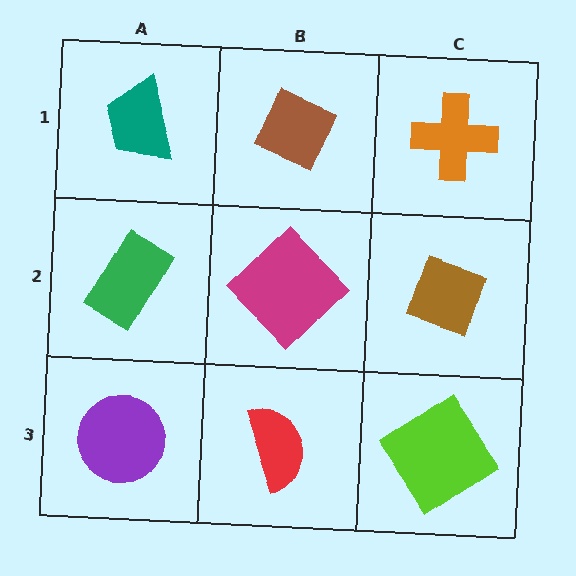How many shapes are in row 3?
3 shapes.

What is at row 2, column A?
A green rectangle.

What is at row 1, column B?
A brown diamond.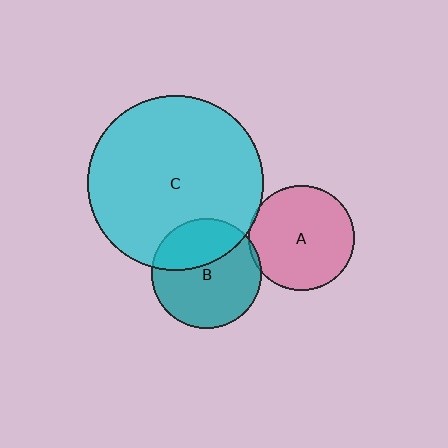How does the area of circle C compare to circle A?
Approximately 2.8 times.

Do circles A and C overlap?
Yes.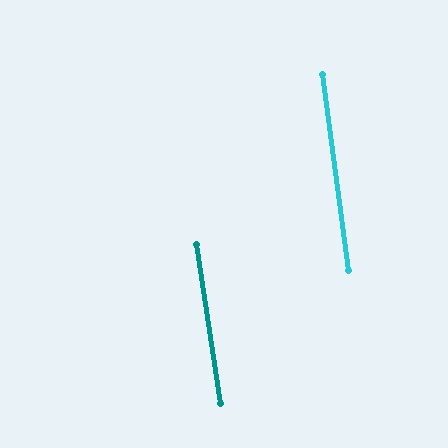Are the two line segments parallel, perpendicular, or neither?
Parallel — their directions differ by only 1.3°.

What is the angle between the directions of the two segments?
Approximately 1 degree.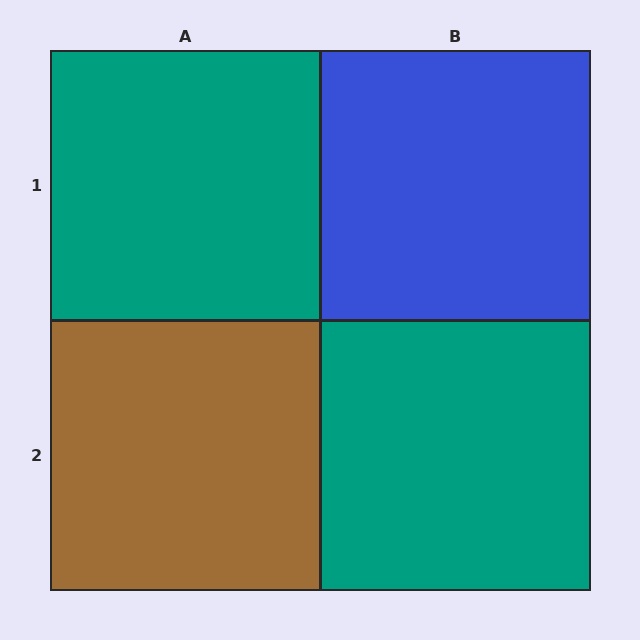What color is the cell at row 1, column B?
Blue.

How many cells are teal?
2 cells are teal.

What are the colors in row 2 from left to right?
Brown, teal.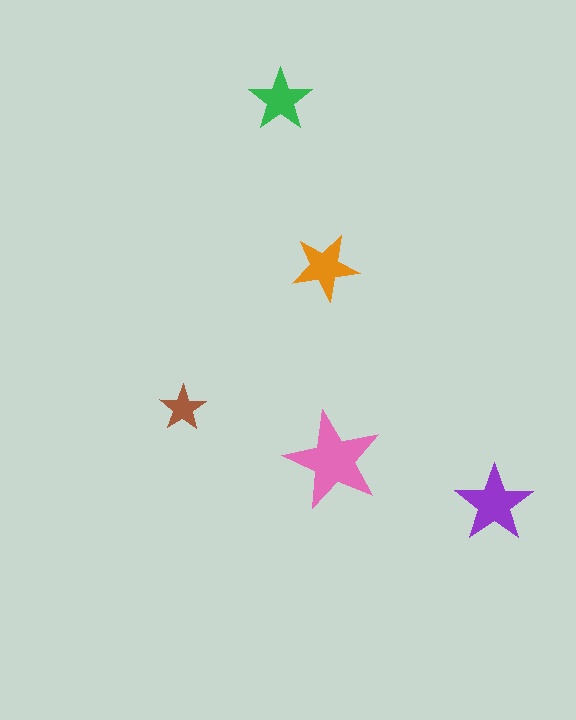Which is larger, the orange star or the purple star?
The purple one.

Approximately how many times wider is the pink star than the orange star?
About 1.5 times wider.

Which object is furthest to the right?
The purple star is rightmost.